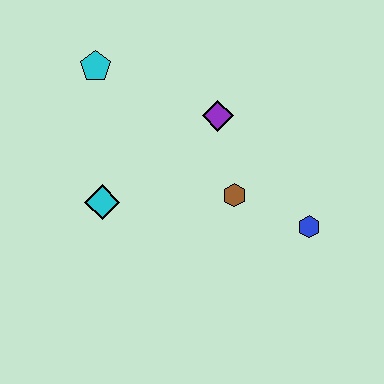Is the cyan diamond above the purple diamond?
No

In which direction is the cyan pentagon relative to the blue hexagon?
The cyan pentagon is to the left of the blue hexagon.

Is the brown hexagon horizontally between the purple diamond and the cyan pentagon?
No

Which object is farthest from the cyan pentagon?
The blue hexagon is farthest from the cyan pentagon.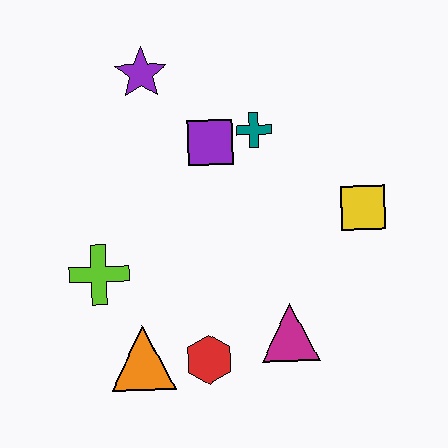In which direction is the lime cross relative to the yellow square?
The lime cross is to the left of the yellow square.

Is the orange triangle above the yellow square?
No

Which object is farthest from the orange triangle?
The purple star is farthest from the orange triangle.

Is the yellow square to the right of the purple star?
Yes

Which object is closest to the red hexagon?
The orange triangle is closest to the red hexagon.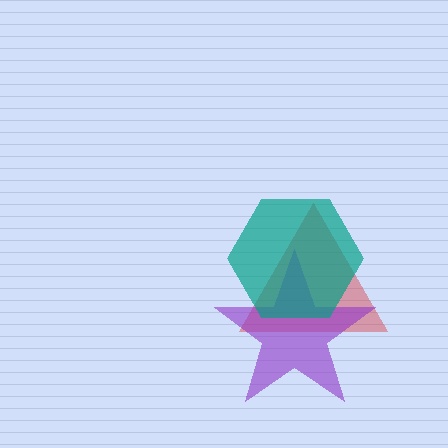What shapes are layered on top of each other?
The layered shapes are: a red triangle, a purple star, a teal hexagon.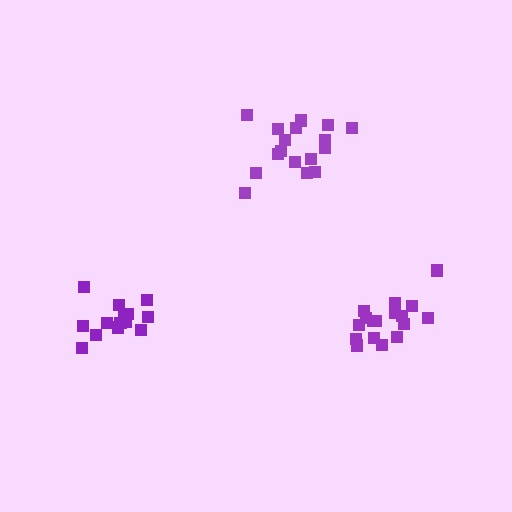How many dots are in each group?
Group 1: 17 dots, Group 2: 17 dots, Group 3: 14 dots (48 total).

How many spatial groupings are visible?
There are 3 spatial groupings.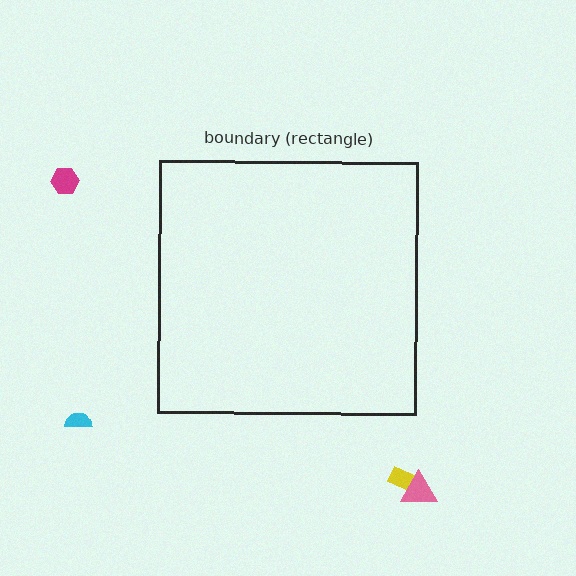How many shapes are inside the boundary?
0 inside, 4 outside.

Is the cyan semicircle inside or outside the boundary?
Outside.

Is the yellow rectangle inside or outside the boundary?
Outside.